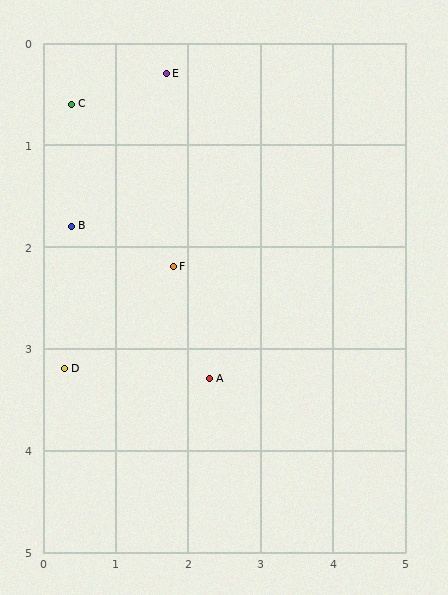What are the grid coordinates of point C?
Point C is at approximately (0.4, 0.6).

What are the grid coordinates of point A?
Point A is at approximately (2.3, 3.3).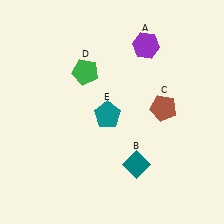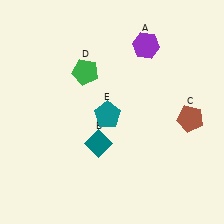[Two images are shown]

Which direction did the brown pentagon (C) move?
The brown pentagon (C) moved right.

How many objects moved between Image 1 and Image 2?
2 objects moved between the two images.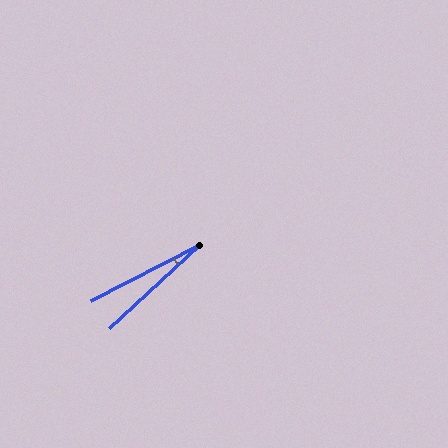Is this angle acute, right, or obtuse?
It is acute.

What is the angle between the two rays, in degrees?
Approximately 16 degrees.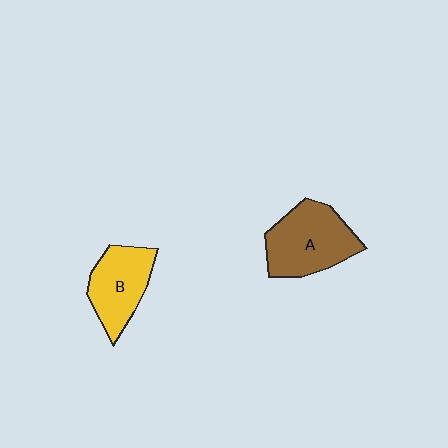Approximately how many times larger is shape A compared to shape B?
Approximately 1.2 times.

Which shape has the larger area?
Shape A (brown).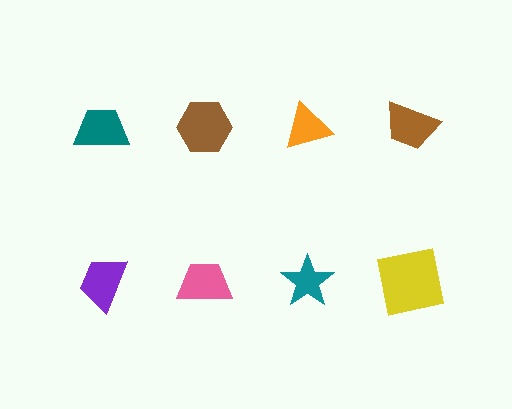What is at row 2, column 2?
A pink trapezoid.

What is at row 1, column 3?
An orange triangle.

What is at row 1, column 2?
A brown hexagon.